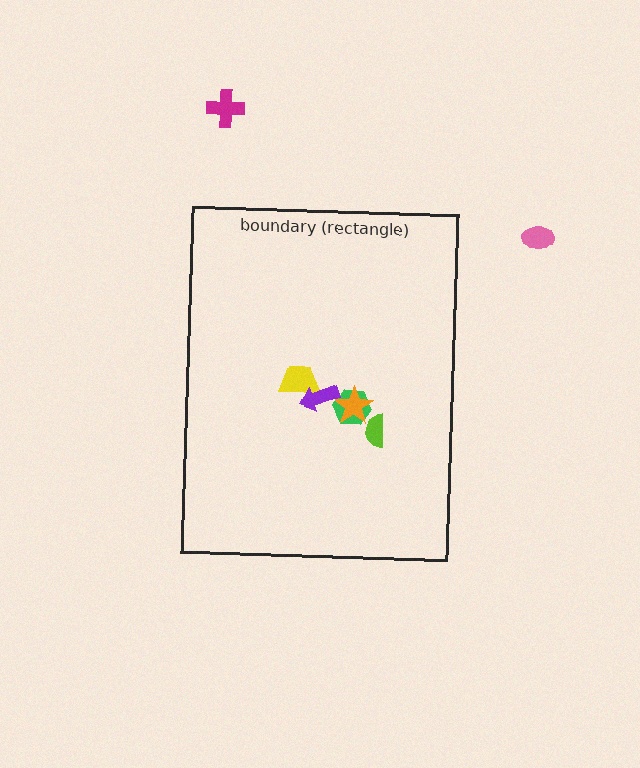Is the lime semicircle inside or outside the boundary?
Inside.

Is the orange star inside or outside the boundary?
Inside.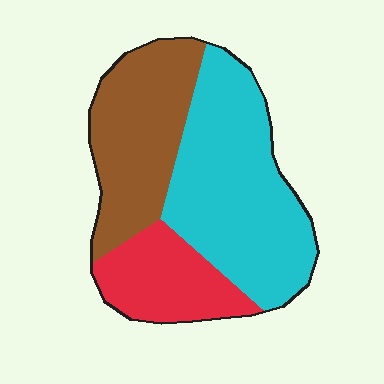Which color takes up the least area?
Red, at roughly 20%.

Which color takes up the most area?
Cyan, at roughly 45%.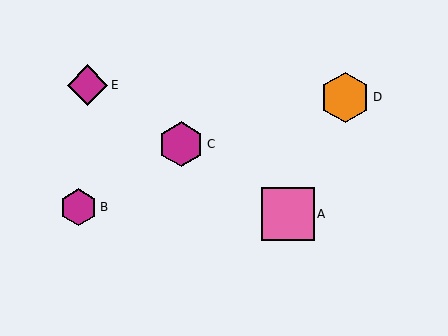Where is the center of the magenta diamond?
The center of the magenta diamond is at (87, 85).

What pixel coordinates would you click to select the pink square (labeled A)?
Click at (288, 214) to select the pink square A.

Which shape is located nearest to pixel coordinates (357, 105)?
The orange hexagon (labeled D) at (345, 97) is nearest to that location.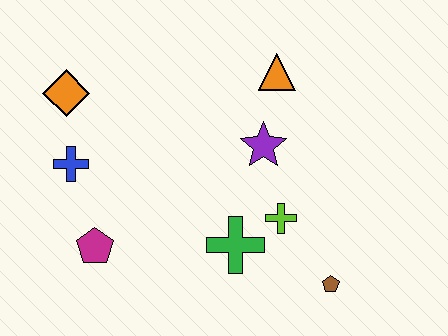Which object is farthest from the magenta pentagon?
The orange triangle is farthest from the magenta pentagon.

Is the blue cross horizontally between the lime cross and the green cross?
No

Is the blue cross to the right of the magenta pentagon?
No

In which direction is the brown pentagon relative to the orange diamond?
The brown pentagon is to the right of the orange diamond.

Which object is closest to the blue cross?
The orange diamond is closest to the blue cross.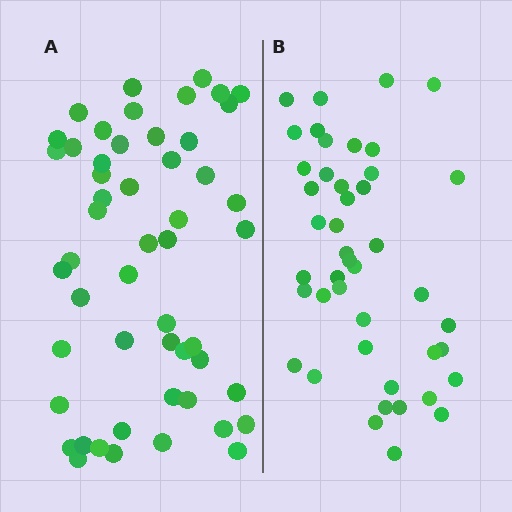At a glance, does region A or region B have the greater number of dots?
Region A (the left region) has more dots.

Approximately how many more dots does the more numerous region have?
Region A has roughly 8 or so more dots than region B.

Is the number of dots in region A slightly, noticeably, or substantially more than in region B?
Region A has only slightly more — the two regions are fairly close. The ratio is roughly 1.2 to 1.